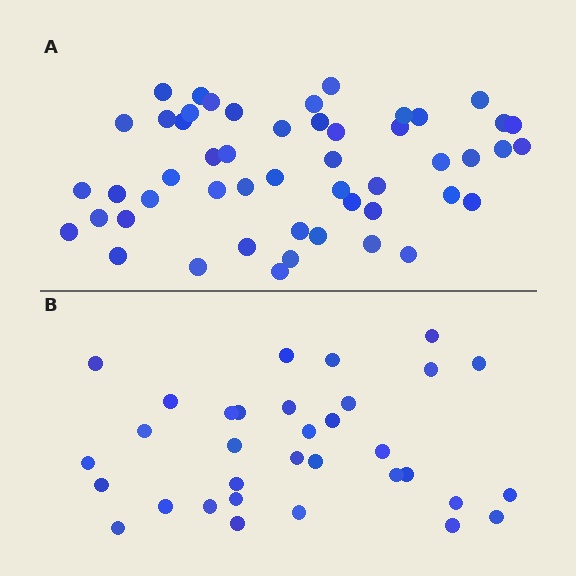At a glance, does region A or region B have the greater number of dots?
Region A (the top region) has more dots.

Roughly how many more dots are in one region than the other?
Region A has approximately 20 more dots than region B.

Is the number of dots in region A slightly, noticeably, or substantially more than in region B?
Region A has substantially more. The ratio is roughly 1.5 to 1.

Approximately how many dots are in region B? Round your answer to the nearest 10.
About 30 dots. (The exact count is 33, which rounds to 30.)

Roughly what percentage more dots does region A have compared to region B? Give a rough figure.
About 55% more.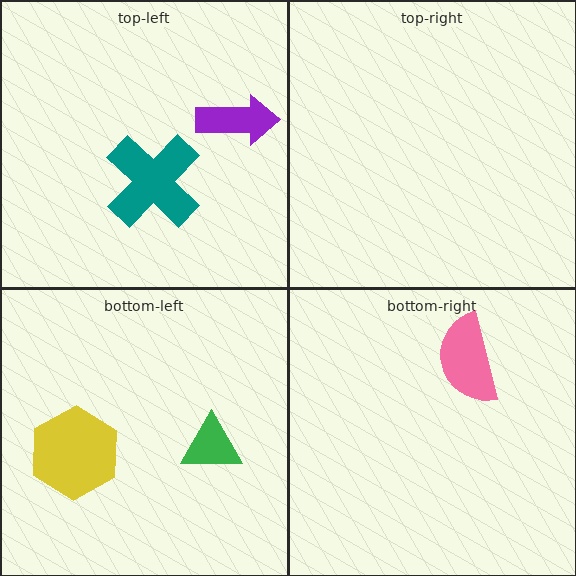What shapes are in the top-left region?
The teal cross, the purple arrow.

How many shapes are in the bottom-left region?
2.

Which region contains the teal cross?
The top-left region.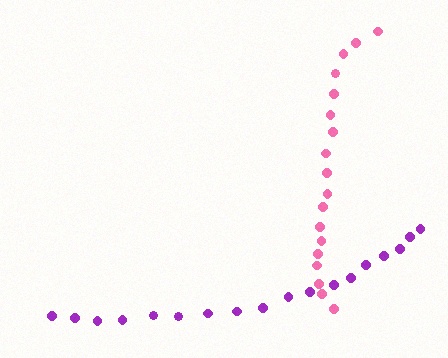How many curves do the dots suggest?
There are 2 distinct paths.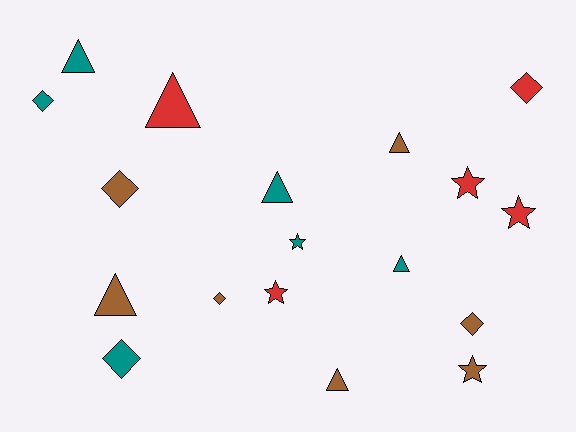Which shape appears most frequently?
Triangle, with 7 objects.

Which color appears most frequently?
Brown, with 7 objects.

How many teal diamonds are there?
There are 2 teal diamonds.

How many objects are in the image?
There are 18 objects.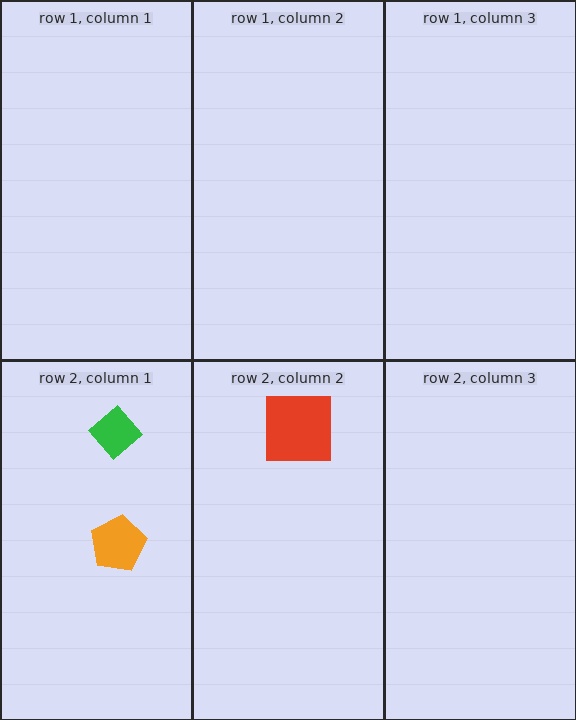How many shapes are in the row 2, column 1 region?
2.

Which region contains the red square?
The row 2, column 2 region.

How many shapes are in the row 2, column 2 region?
1.